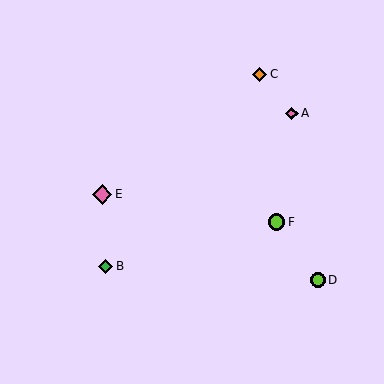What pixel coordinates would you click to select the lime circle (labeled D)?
Click at (318, 280) to select the lime circle D.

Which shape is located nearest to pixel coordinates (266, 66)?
The orange diamond (labeled C) at (260, 74) is nearest to that location.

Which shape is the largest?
The pink diamond (labeled E) is the largest.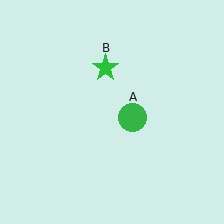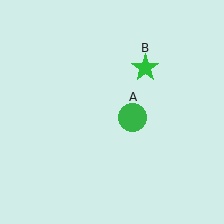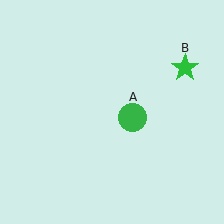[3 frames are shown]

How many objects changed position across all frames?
1 object changed position: green star (object B).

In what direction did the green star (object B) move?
The green star (object B) moved right.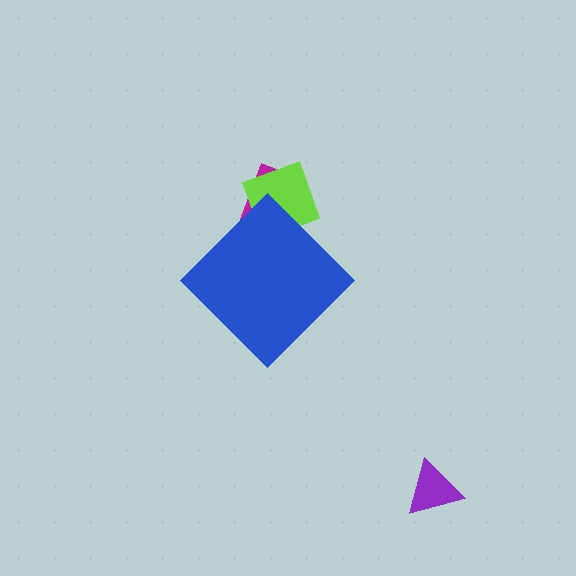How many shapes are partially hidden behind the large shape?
2 shapes are partially hidden.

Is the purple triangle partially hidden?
No, the purple triangle is fully visible.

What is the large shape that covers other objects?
A blue diamond.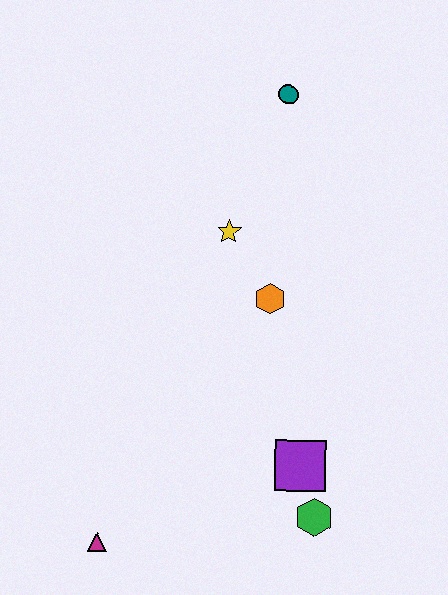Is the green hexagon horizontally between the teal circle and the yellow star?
No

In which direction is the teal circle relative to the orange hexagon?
The teal circle is above the orange hexagon.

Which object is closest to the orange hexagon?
The yellow star is closest to the orange hexagon.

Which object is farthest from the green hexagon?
The teal circle is farthest from the green hexagon.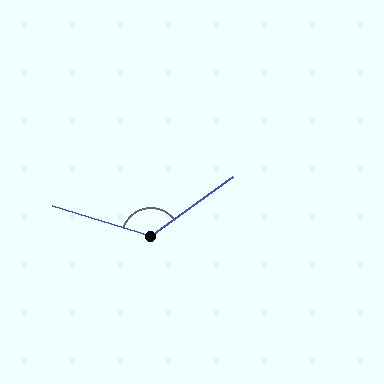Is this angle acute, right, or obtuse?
It is obtuse.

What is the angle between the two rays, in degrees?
Approximately 127 degrees.